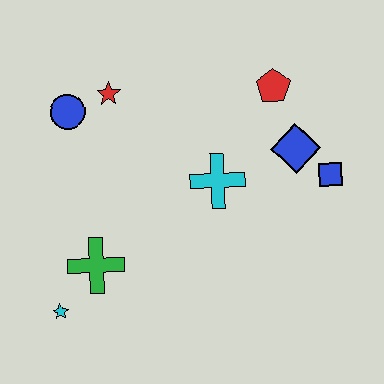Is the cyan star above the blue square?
No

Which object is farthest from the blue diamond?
The cyan star is farthest from the blue diamond.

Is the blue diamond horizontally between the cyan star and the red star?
No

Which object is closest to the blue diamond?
The blue square is closest to the blue diamond.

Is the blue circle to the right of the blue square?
No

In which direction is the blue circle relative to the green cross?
The blue circle is above the green cross.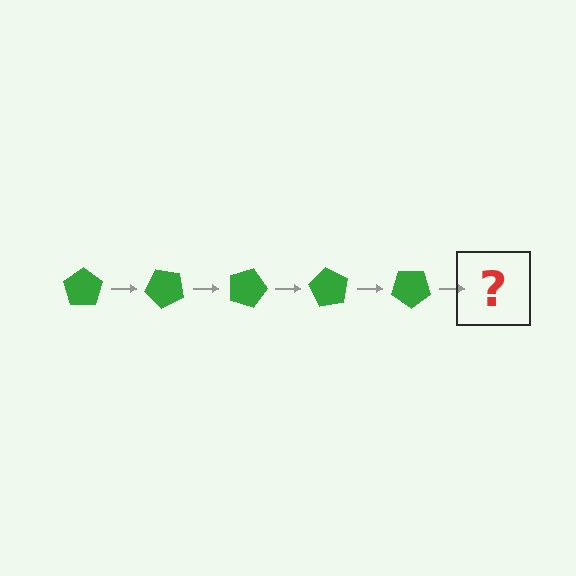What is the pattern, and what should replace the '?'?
The pattern is that the pentagon rotates 45 degrees each step. The '?' should be a green pentagon rotated 225 degrees.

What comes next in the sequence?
The next element should be a green pentagon rotated 225 degrees.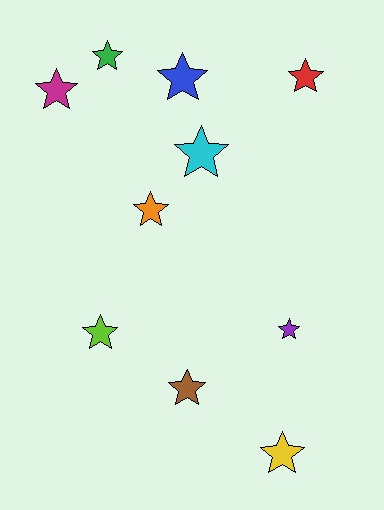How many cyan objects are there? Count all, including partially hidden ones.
There is 1 cyan object.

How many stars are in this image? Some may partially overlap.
There are 10 stars.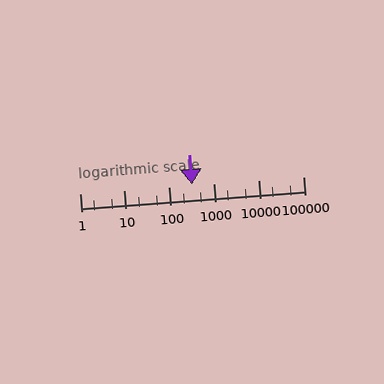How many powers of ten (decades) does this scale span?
The scale spans 5 decades, from 1 to 100000.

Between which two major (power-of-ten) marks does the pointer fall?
The pointer is between 100 and 1000.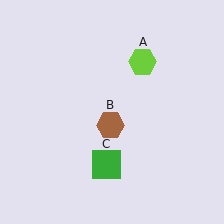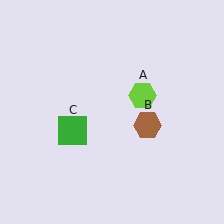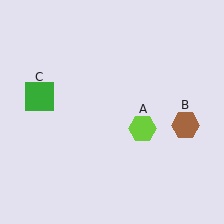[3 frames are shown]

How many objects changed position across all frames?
3 objects changed position: lime hexagon (object A), brown hexagon (object B), green square (object C).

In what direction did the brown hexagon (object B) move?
The brown hexagon (object B) moved right.